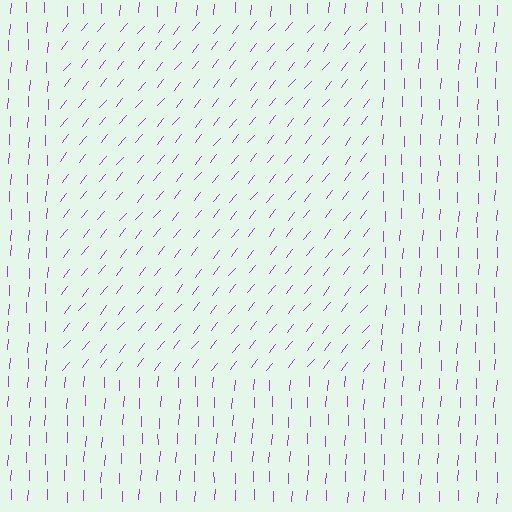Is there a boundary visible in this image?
Yes, there is a texture boundary formed by a change in line orientation.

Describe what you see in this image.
The image is filled with small purple line segments. A rectangle region in the image has lines oriented differently from the surrounding lines, creating a visible texture boundary.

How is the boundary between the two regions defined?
The boundary is defined purely by a change in line orientation (approximately 36 degrees difference). All lines are the same color and thickness.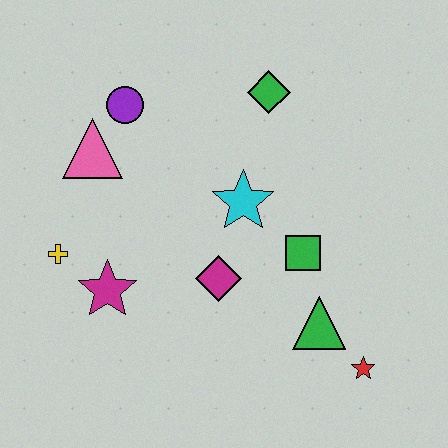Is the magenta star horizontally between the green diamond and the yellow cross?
Yes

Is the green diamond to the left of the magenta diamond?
No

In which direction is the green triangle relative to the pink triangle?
The green triangle is to the right of the pink triangle.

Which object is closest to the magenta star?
The yellow cross is closest to the magenta star.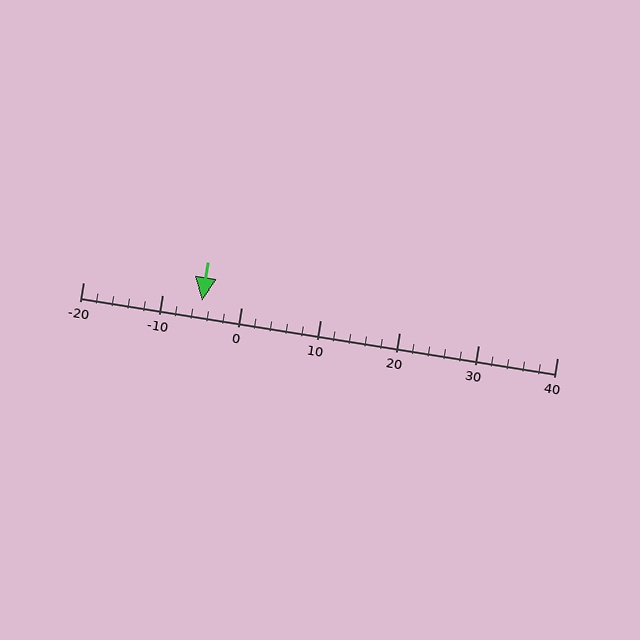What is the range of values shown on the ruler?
The ruler shows values from -20 to 40.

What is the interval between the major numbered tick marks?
The major tick marks are spaced 10 units apart.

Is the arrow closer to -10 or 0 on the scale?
The arrow is closer to 0.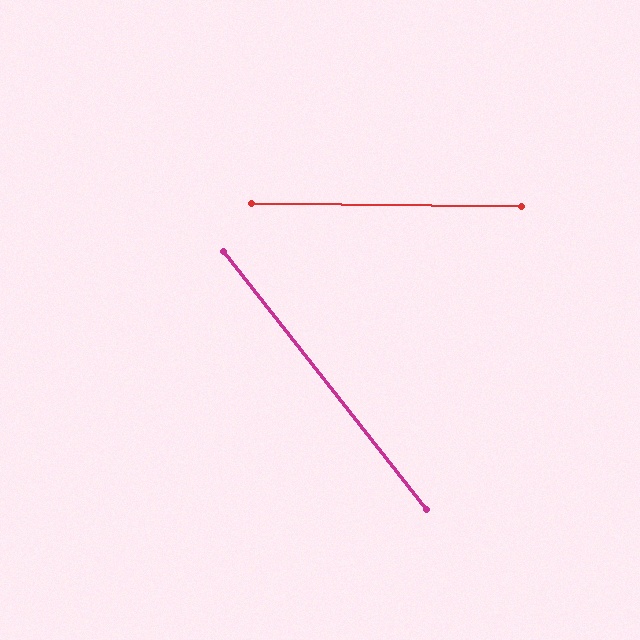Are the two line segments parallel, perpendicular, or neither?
Neither parallel nor perpendicular — they differ by about 51°.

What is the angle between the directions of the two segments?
Approximately 51 degrees.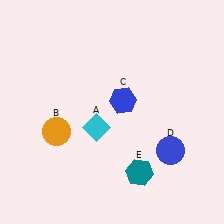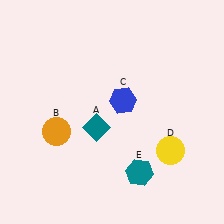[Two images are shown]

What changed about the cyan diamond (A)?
In Image 1, A is cyan. In Image 2, it changed to teal.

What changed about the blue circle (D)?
In Image 1, D is blue. In Image 2, it changed to yellow.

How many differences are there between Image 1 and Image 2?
There are 2 differences between the two images.